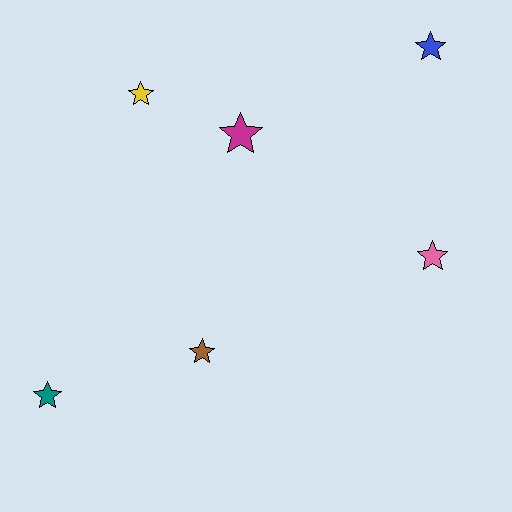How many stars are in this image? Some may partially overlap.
There are 6 stars.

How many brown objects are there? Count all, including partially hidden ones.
There is 1 brown object.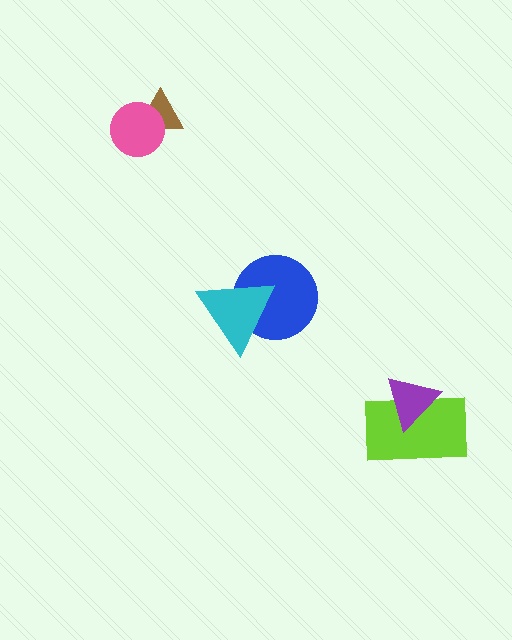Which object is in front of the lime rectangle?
The purple triangle is in front of the lime rectangle.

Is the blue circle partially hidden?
Yes, it is partially covered by another shape.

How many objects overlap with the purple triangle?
1 object overlaps with the purple triangle.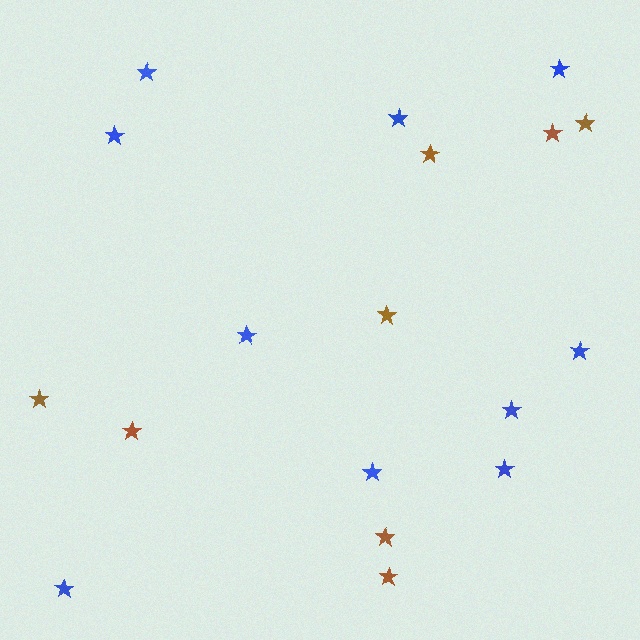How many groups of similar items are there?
There are 2 groups: one group of blue stars (10) and one group of brown stars (8).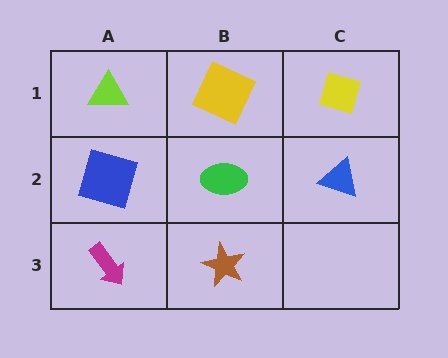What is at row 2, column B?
A green ellipse.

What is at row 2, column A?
A blue square.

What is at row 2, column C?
A blue triangle.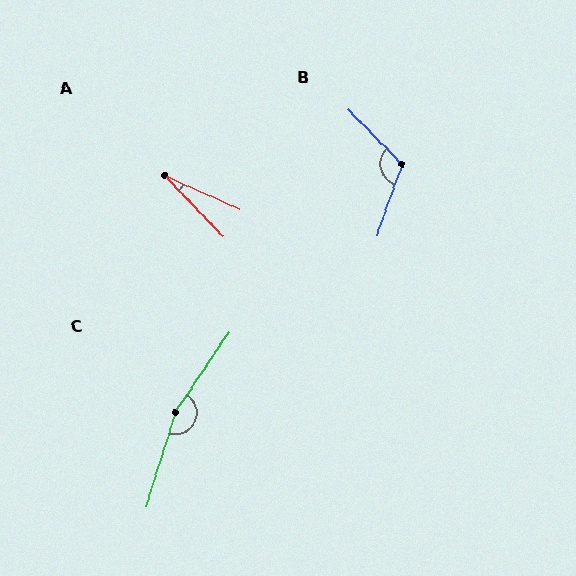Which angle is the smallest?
A, at approximately 22 degrees.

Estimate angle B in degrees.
Approximately 116 degrees.